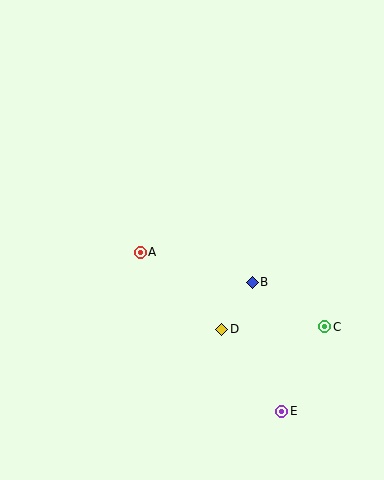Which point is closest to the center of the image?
Point A at (140, 252) is closest to the center.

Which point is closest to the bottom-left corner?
Point A is closest to the bottom-left corner.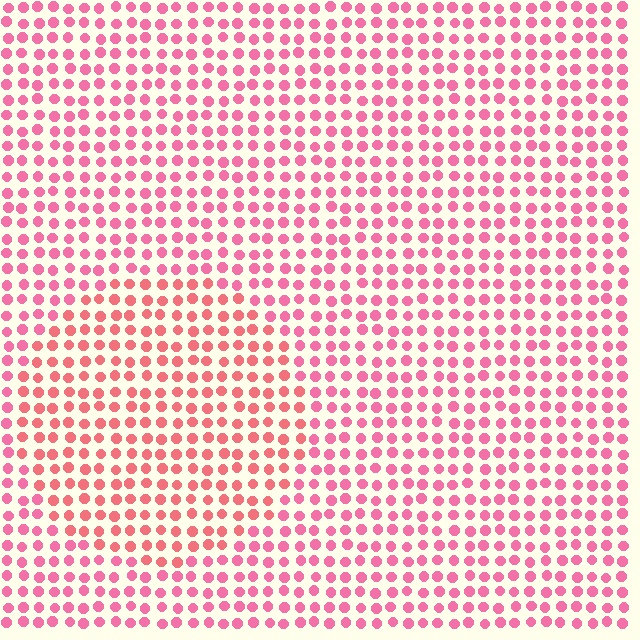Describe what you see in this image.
The image is filled with small pink elements in a uniform arrangement. A circle-shaped region is visible where the elements are tinted to a slightly different hue, forming a subtle color boundary.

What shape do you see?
I see a circle.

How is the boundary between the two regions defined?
The boundary is defined purely by a slight shift in hue (about 20 degrees). Spacing, size, and orientation are identical on both sides.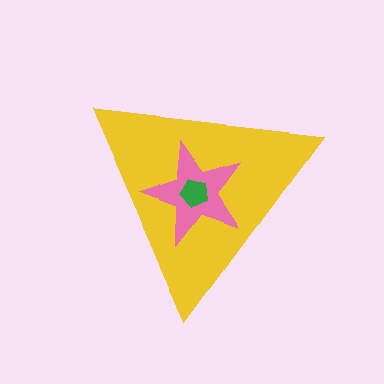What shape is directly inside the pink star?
The green pentagon.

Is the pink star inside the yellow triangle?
Yes.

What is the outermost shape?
The yellow triangle.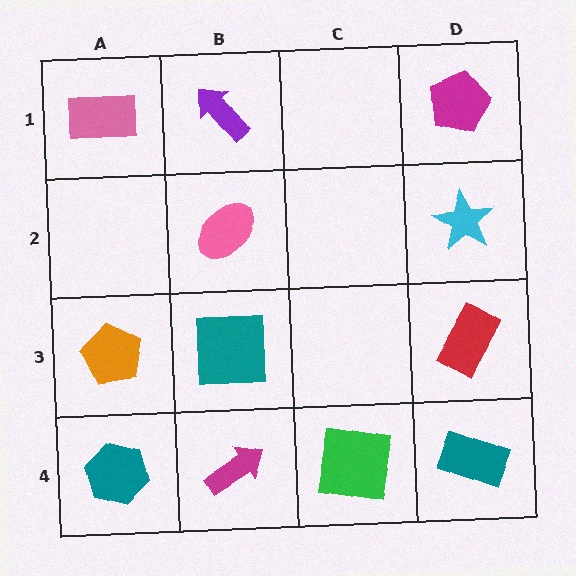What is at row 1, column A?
A pink rectangle.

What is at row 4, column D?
A teal rectangle.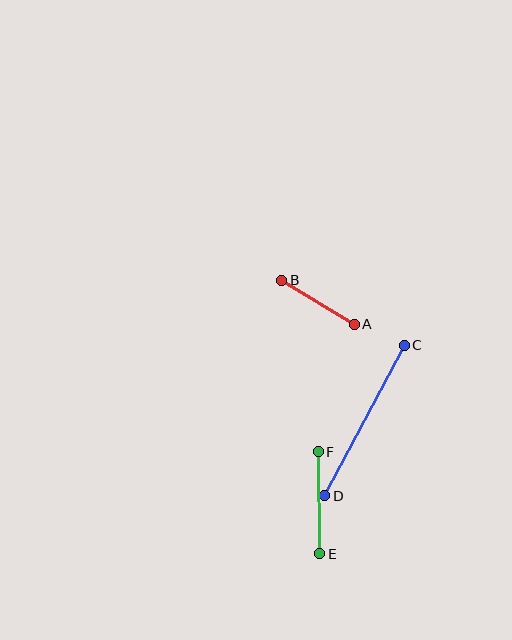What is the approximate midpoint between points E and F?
The midpoint is at approximately (319, 503) pixels.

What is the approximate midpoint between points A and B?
The midpoint is at approximately (318, 302) pixels.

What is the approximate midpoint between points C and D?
The midpoint is at approximately (364, 421) pixels.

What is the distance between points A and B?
The distance is approximately 85 pixels.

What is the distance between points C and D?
The distance is approximately 170 pixels.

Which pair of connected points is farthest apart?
Points C and D are farthest apart.